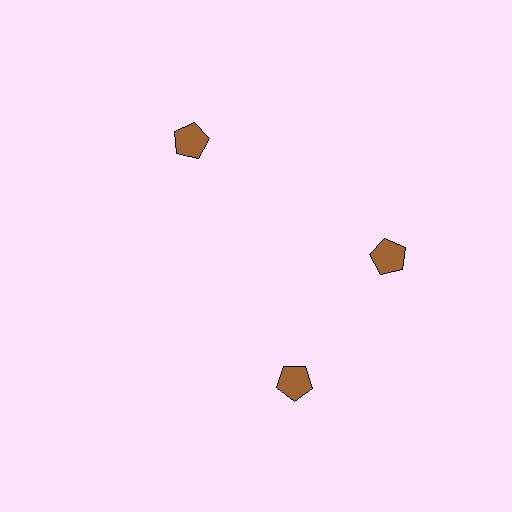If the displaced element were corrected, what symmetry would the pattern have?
It would have 3-fold rotational symmetry — the pattern would map onto itself every 120 degrees.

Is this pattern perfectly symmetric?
No. The 3 brown pentagons are arranged in a ring, but one element near the 7 o'clock position is rotated out of alignment along the ring, breaking the 3-fold rotational symmetry.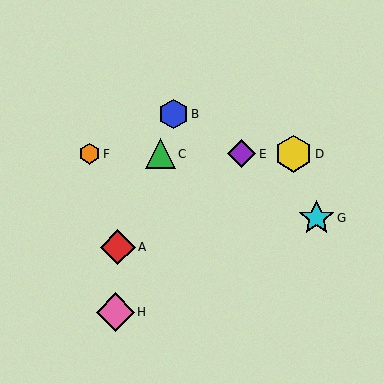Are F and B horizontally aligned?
No, F is at y≈154 and B is at y≈114.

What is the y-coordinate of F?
Object F is at y≈154.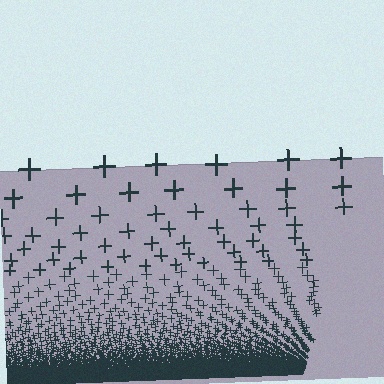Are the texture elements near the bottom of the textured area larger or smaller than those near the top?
Smaller. The gradient is inverted — elements near the bottom are smaller and denser.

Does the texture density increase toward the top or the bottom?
Density increases toward the bottom.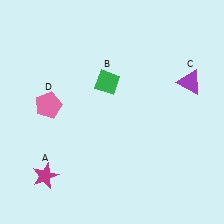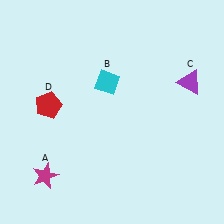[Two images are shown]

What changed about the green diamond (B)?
In Image 1, B is green. In Image 2, it changed to cyan.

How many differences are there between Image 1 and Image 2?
There are 2 differences between the two images.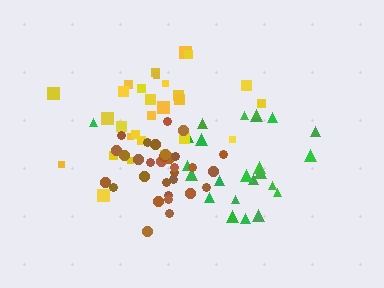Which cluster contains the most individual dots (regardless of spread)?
Brown (31).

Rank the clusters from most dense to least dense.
brown, green, yellow.